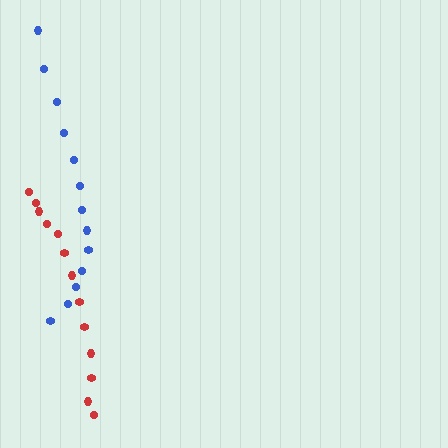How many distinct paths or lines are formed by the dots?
There are 2 distinct paths.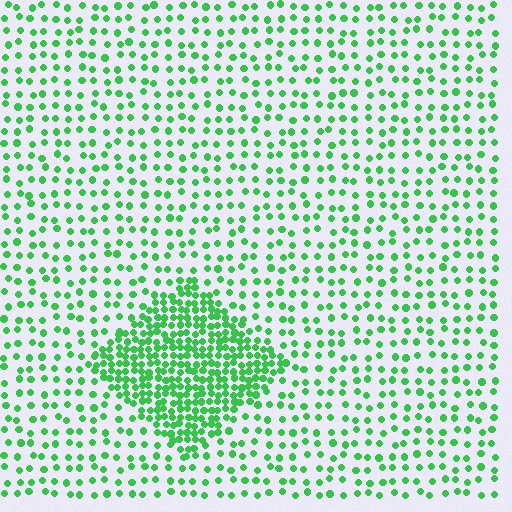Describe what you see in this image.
The image contains small green elements arranged at two different densities. A diamond-shaped region is visible where the elements are more densely packed than the surrounding area.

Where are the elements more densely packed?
The elements are more densely packed inside the diamond boundary.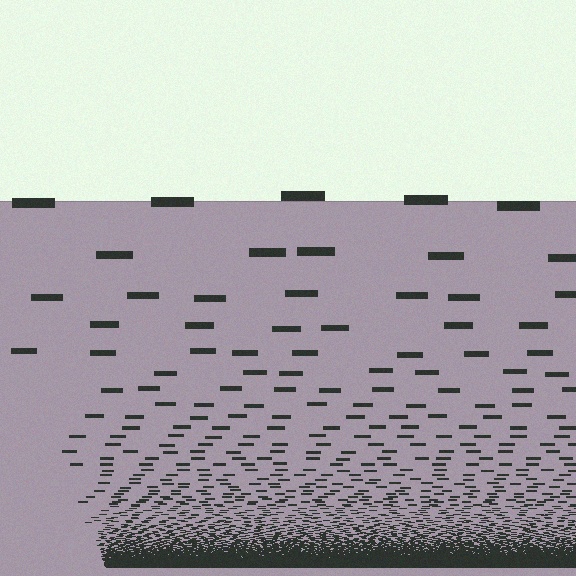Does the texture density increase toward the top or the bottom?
Density increases toward the bottom.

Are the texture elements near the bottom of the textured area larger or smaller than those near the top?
Smaller. The gradient is inverted — elements near the bottom are smaller and denser.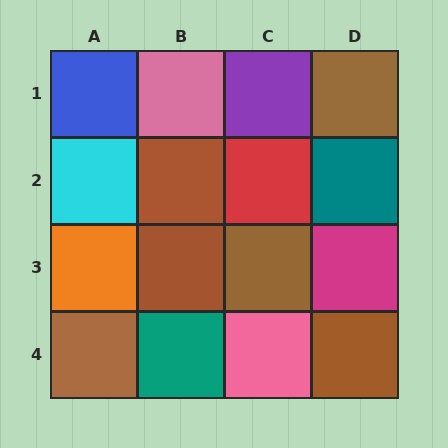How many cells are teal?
2 cells are teal.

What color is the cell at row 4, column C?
Pink.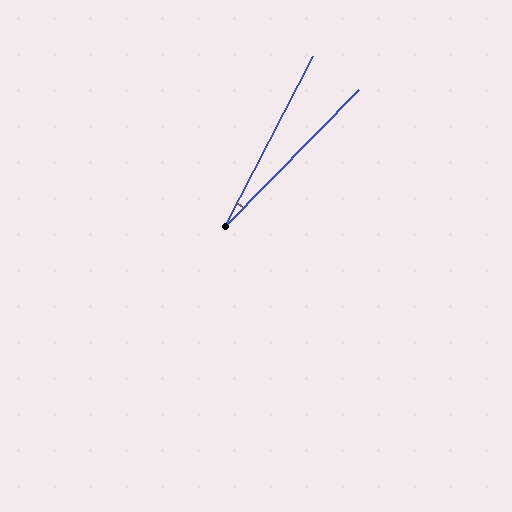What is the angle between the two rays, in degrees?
Approximately 17 degrees.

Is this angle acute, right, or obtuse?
It is acute.